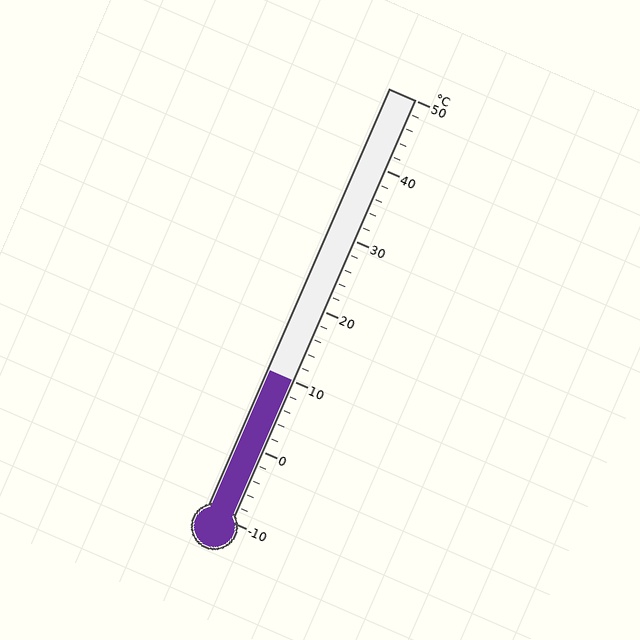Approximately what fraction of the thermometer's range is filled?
The thermometer is filled to approximately 35% of its range.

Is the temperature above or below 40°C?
The temperature is below 40°C.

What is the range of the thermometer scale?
The thermometer scale ranges from -10°C to 50°C.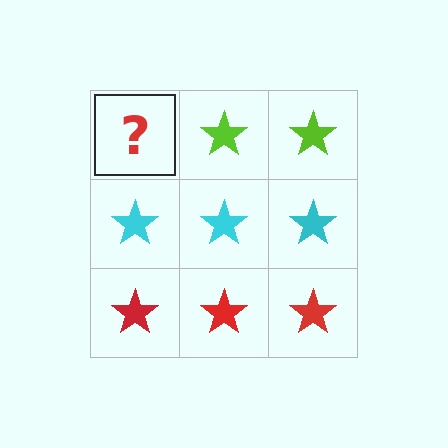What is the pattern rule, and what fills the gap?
The rule is that each row has a consistent color. The gap should be filled with a lime star.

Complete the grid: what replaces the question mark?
The question mark should be replaced with a lime star.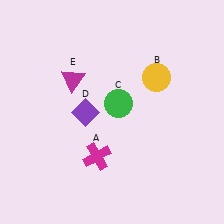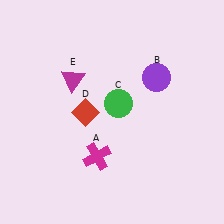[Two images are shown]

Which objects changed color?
B changed from yellow to purple. D changed from purple to red.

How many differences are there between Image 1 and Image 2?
There are 2 differences between the two images.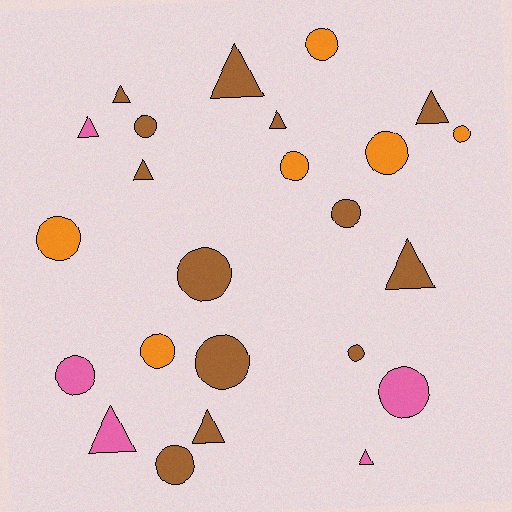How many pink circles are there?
There are 2 pink circles.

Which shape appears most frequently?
Circle, with 14 objects.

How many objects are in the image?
There are 24 objects.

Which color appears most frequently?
Brown, with 13 objects.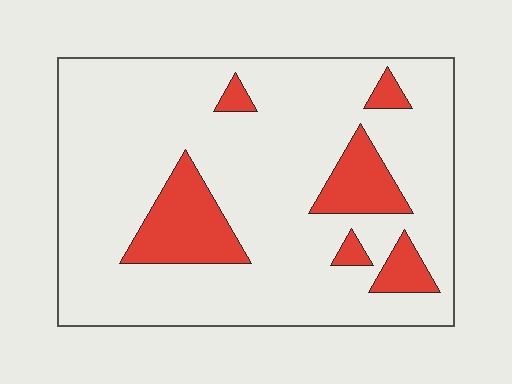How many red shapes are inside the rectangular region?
6.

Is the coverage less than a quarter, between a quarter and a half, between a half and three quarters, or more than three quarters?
Less than a quarter.